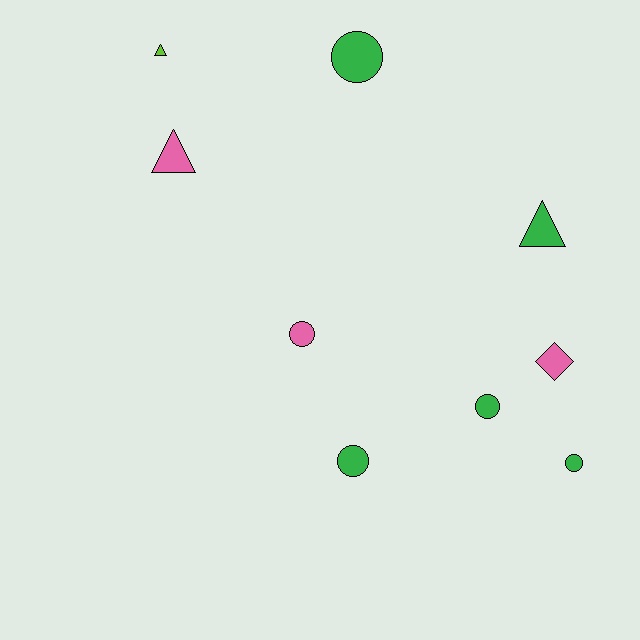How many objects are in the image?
There are 9 objects.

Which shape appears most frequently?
Circle, with 5 objects.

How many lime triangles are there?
There is 1 lime triangle.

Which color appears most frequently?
Green, with 5 objects.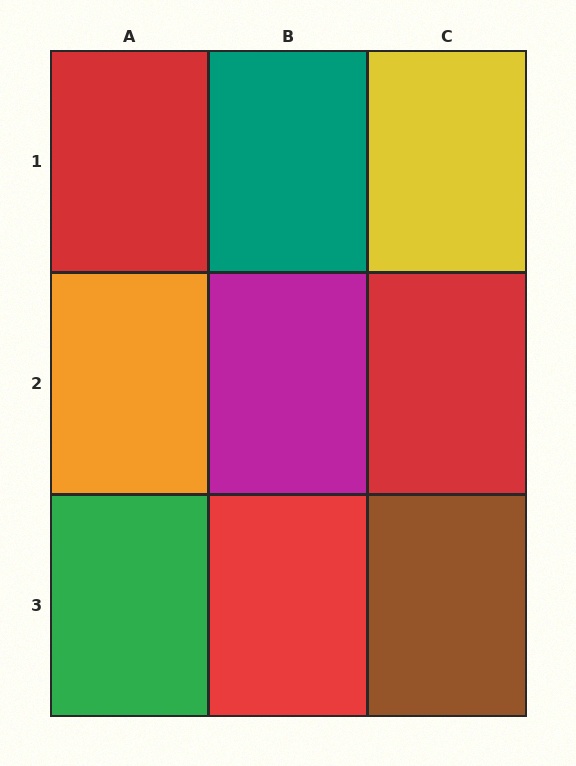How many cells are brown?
1 cell is brown.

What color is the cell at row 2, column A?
Orange.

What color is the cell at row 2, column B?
Magenta.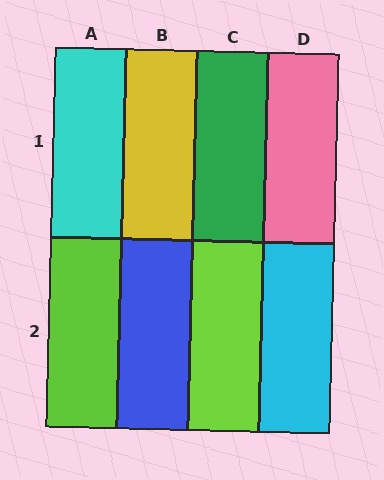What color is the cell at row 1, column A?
Cyan.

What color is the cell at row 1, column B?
Yellow.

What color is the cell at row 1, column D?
Pink.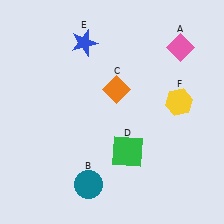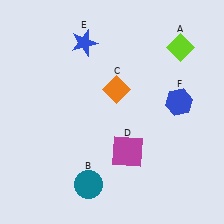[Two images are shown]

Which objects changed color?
A changed from pink to lime. D changed from green to magenta. F changed from yellow to blue.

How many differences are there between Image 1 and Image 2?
There are 3 differences between the two images.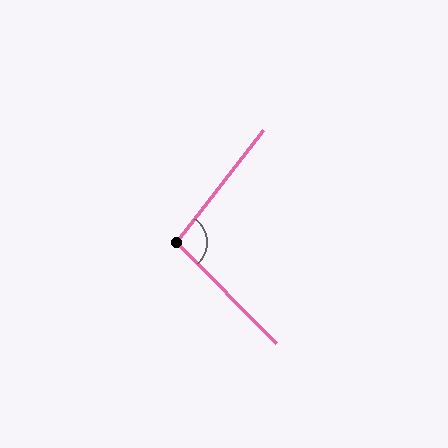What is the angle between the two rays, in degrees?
Approximately 97 degrees.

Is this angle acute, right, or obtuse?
It is obtuse.